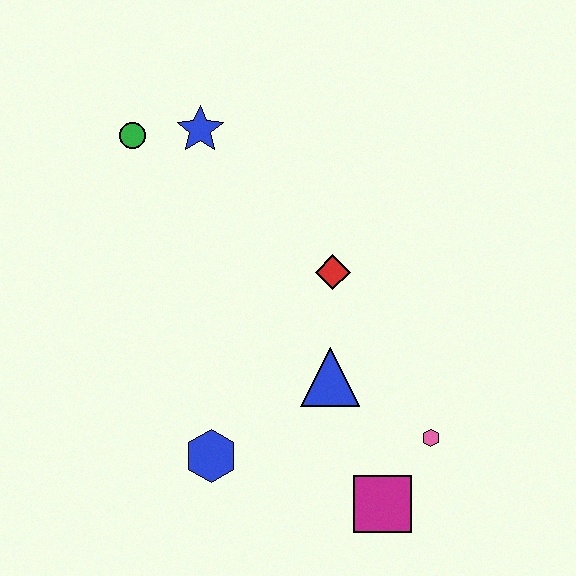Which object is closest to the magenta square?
The pink hexagon is closest to the magenta square.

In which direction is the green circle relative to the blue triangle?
The green circle is above the blue triangle.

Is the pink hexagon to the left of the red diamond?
No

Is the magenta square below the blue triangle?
Yes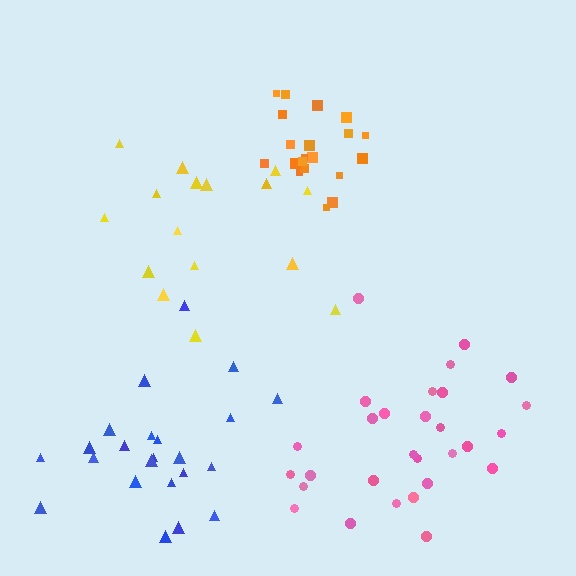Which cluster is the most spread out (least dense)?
Yellow.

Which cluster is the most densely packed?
Orange.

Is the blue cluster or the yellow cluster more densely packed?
Blue.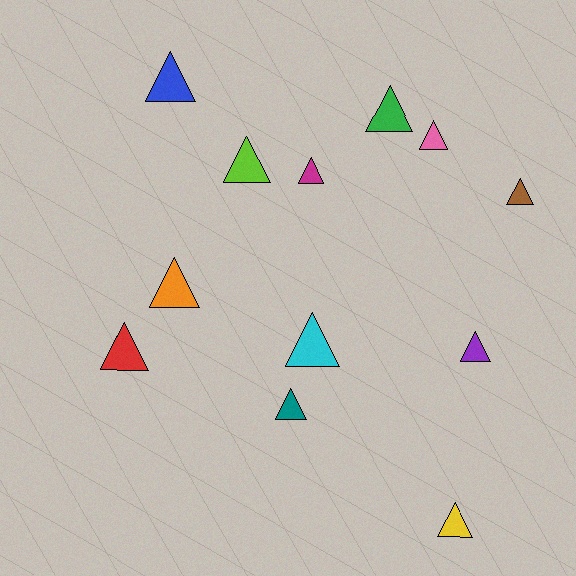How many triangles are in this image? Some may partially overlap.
There are 12 triangles.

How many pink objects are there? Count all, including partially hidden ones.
There is 1 pink object.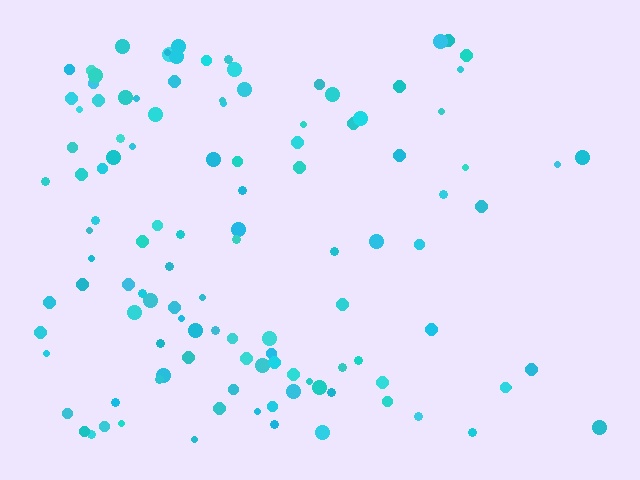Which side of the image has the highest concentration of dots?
The left.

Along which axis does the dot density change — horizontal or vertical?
Horizontal.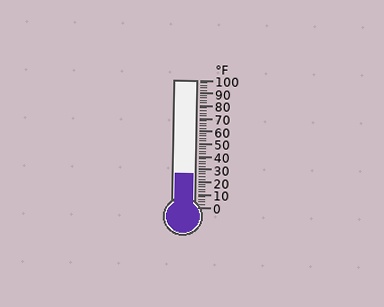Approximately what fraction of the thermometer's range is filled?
The thermometer is filled to approximately 25% of its range.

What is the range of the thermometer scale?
The thermometer scale ranges from 0°F to 100°F.